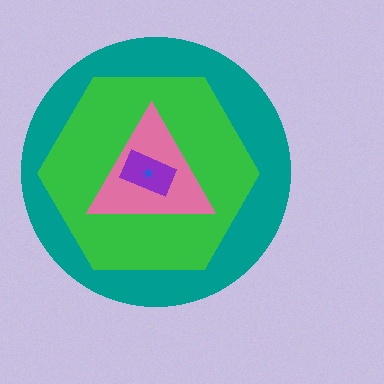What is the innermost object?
The blue star.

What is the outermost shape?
The teal circle.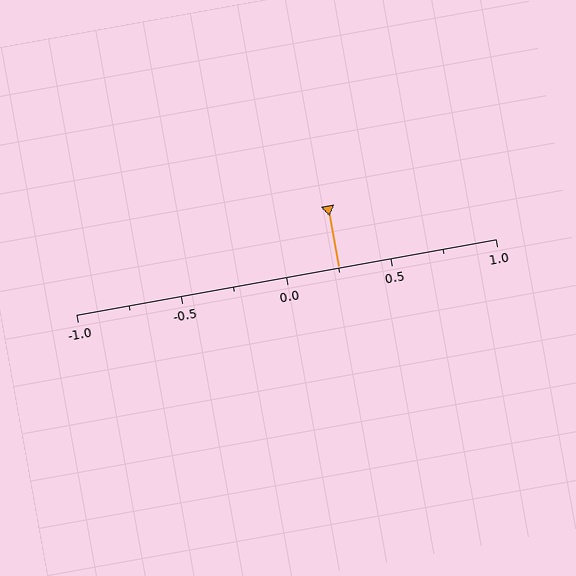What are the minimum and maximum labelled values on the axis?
The axis runs from -1.0 to 1.0.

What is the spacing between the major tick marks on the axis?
The major ticks are spaced 0.5 apart.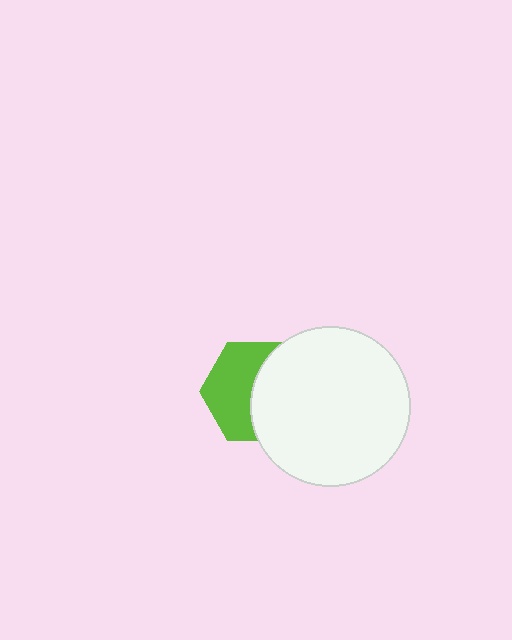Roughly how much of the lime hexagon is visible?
About half of it is visible (roughly 51%).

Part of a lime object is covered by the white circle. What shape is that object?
It is a hexagon.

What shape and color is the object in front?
The object in front is a white circle.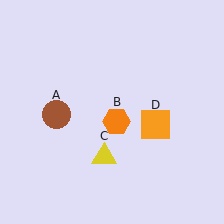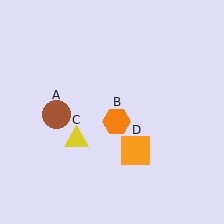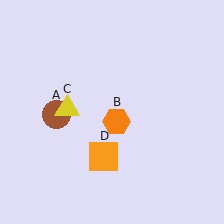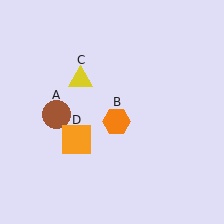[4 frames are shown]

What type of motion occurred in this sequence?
The yellow triangle (object C), orange square (object D) rotated clockwise around the center of the scene.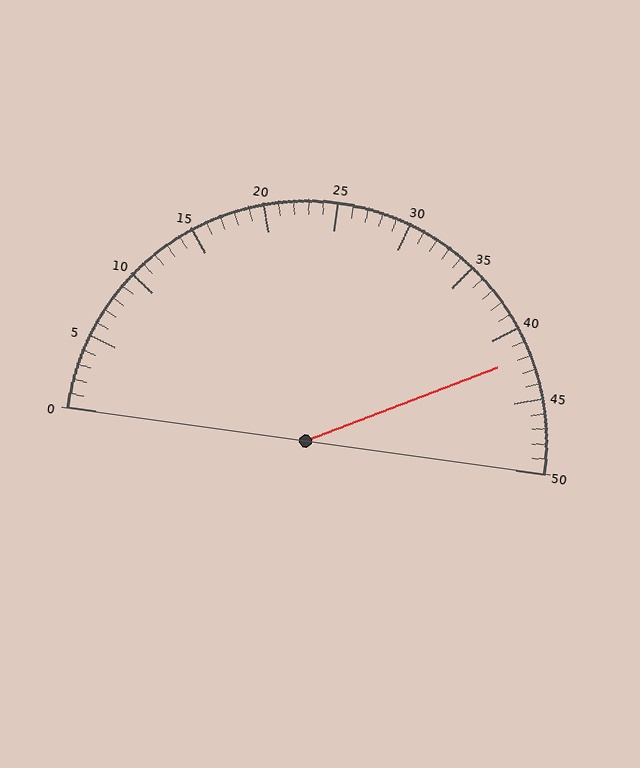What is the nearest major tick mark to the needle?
The nearest major tick mark is 40.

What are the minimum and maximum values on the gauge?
The gauge ranges from 0 to 50.